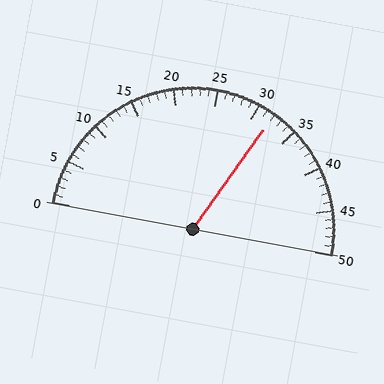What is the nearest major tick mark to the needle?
The nearest major tick mark is 30.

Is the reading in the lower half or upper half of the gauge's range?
The reading is in the upper half of the range (0 to 50).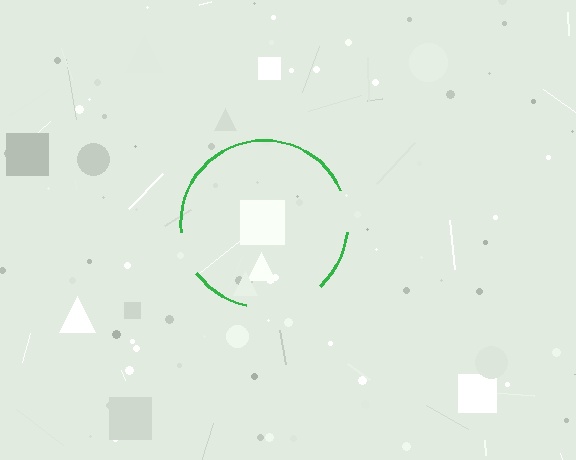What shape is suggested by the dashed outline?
The dashed outline suggests a circle.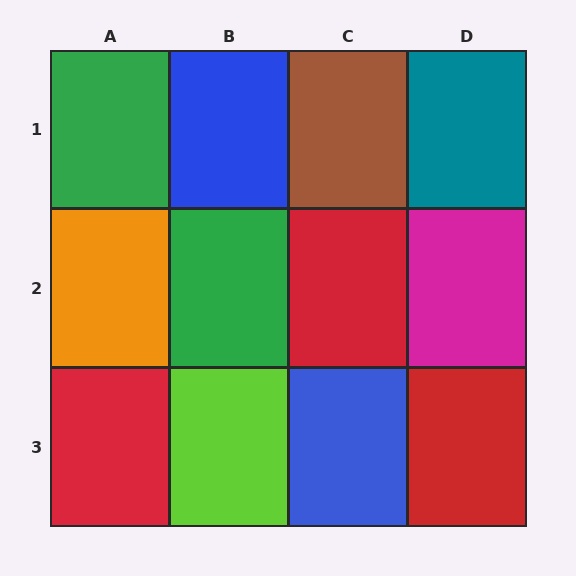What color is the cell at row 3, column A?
Red.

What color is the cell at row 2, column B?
Green.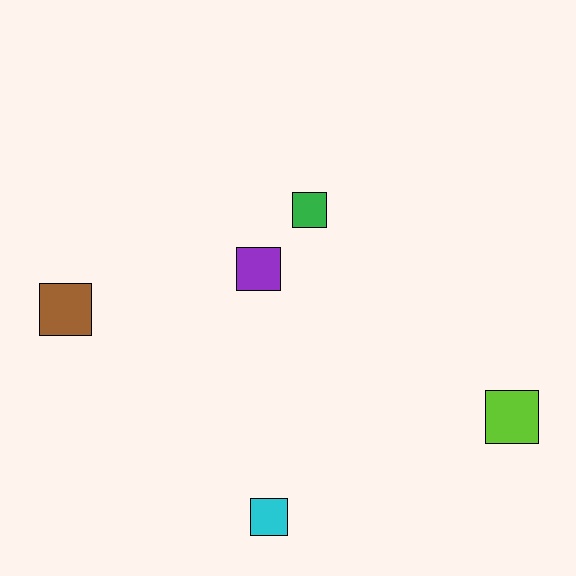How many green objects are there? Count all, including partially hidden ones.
There is 1 green object.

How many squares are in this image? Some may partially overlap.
There are 5 squares.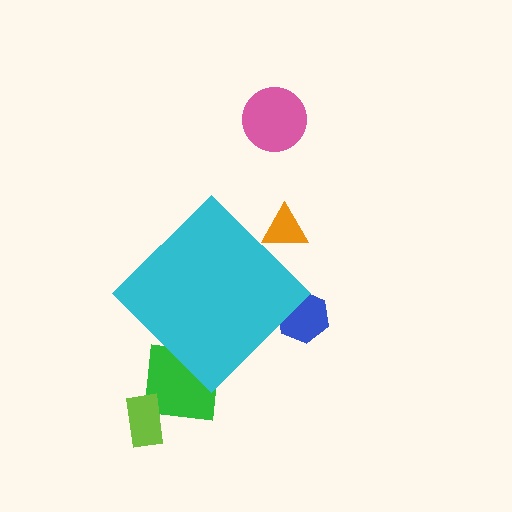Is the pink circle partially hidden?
No, the pink circle is fully visible.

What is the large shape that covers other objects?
A cyan diamond.